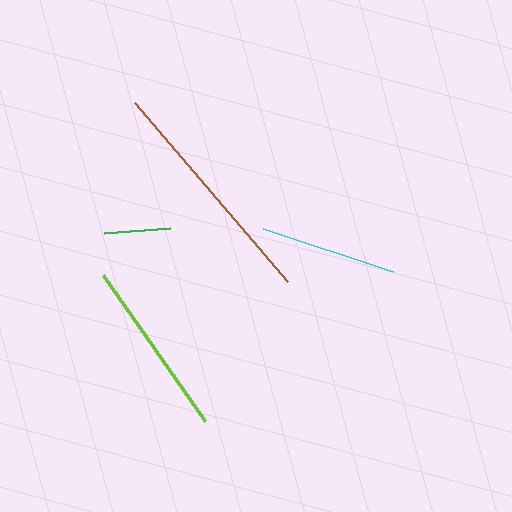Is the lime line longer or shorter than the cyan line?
The lime line is longer than the cyan line.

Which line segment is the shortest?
The green line is the shortest at approximately 66 pixels.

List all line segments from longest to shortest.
From longest to shortest: brown, lime, cyan, green.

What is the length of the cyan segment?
The cyan segment is approximately 137 pixels long.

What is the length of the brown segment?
The brown segment is approximately 235 pixels long.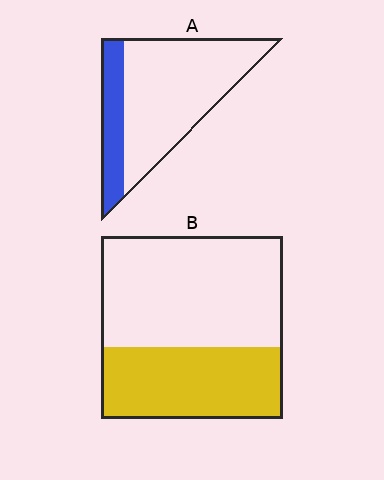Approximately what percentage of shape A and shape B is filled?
A is approximately 25% and B is approximately 40%.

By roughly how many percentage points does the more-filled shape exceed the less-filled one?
By roughly 15 percentage points (B over A).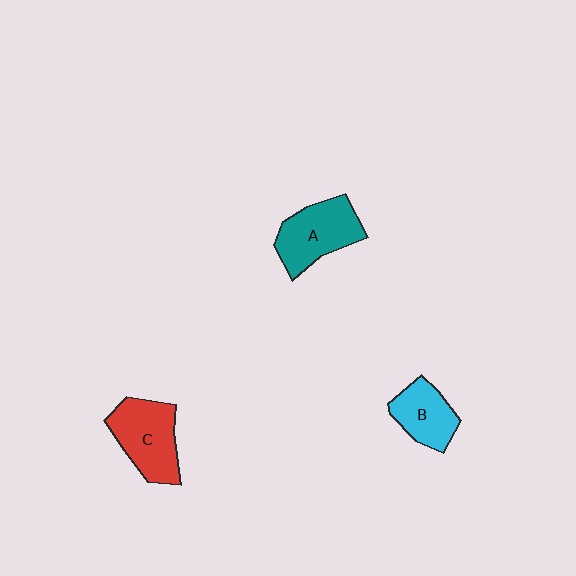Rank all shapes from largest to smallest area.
From largest to smallest: C (red), A (teal), B (cyan).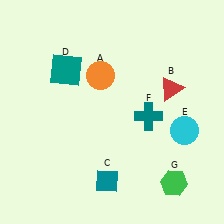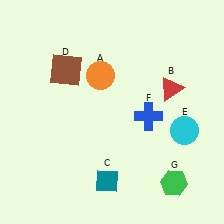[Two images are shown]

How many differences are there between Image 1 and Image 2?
There are 2 differences between the two images.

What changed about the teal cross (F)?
In Image 1, F is teal. In Image 2, it changed to blue.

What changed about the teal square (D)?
In Image 1, D is teal. In Image 2, it changed to brown.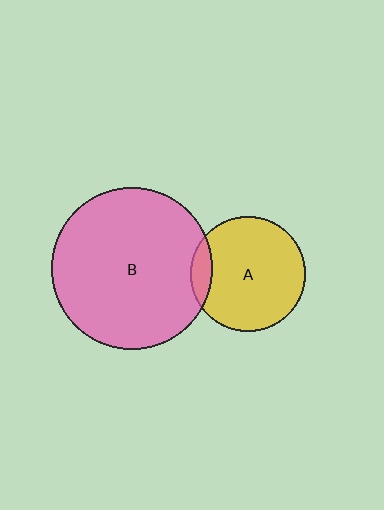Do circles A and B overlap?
Yes.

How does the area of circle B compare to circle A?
Approximately 2.0 times.